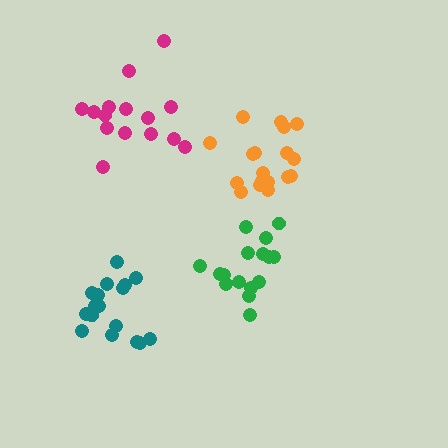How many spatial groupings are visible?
There are 4 spatial groupings.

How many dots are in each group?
Group 1: 15 dots, Group 2: 18 dots, Group 3: 18 dots, Group 4: 16 dots (67 total).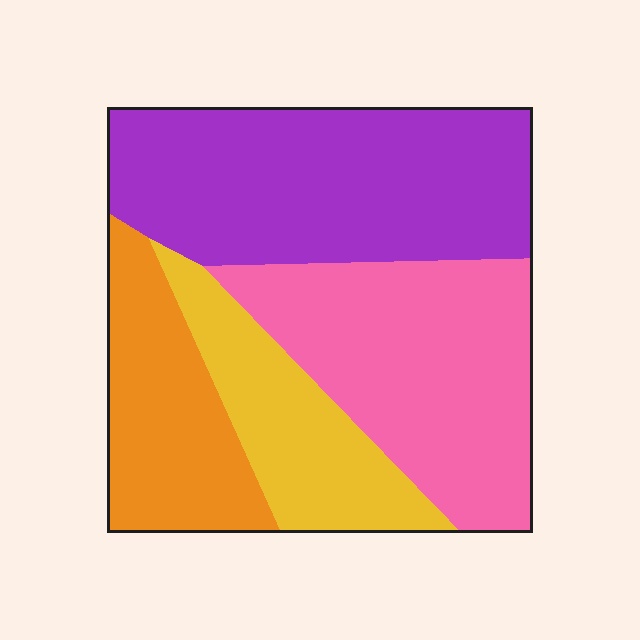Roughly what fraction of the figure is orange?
Orange covers roughly 20% of the figure.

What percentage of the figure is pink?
Pink covers around 30% of the figure.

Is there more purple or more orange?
Purple.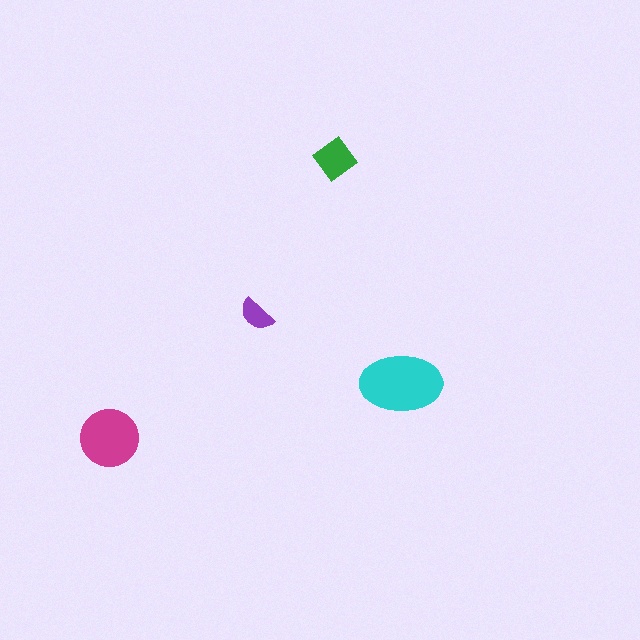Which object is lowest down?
The magenta circle is bottommost.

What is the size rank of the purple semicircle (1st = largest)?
4th.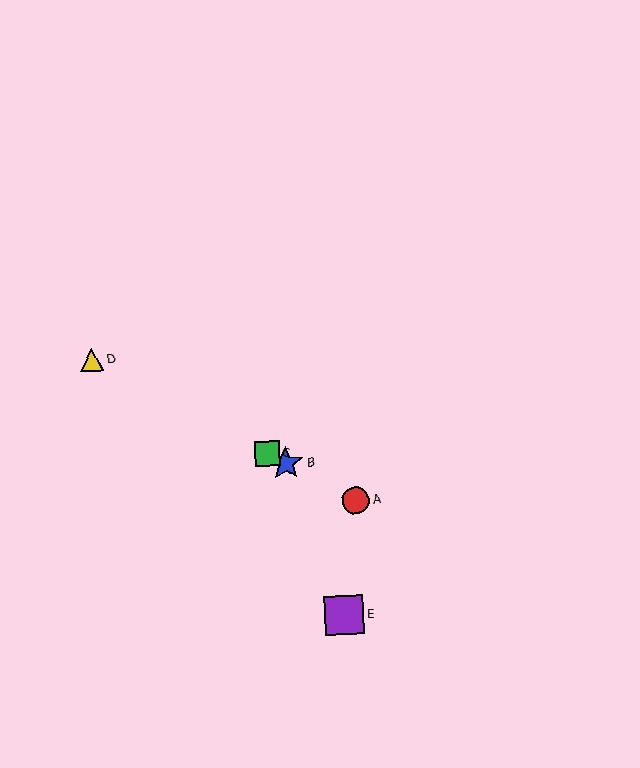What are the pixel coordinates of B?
Object B is at (286, 463).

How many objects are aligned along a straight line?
4 objects (A, B, C, D) are aligned along a straight line.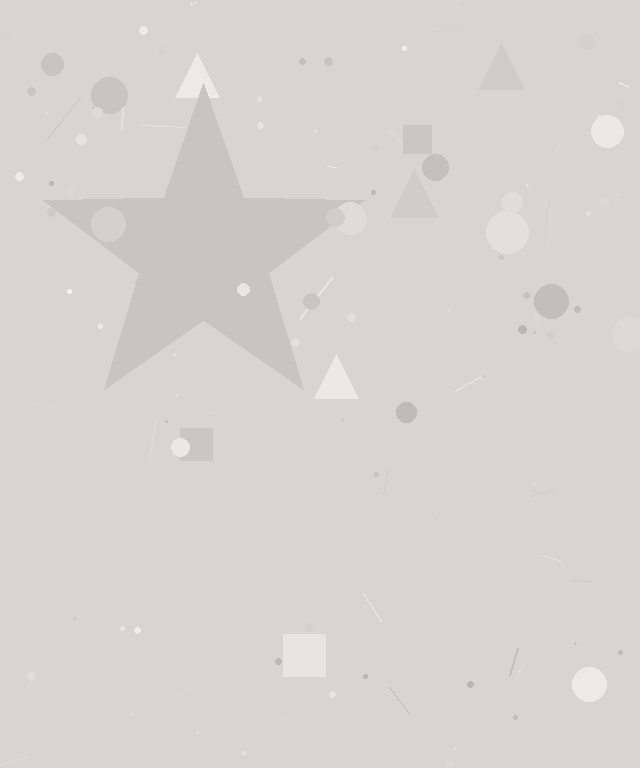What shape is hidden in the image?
A star is hidden in the image.